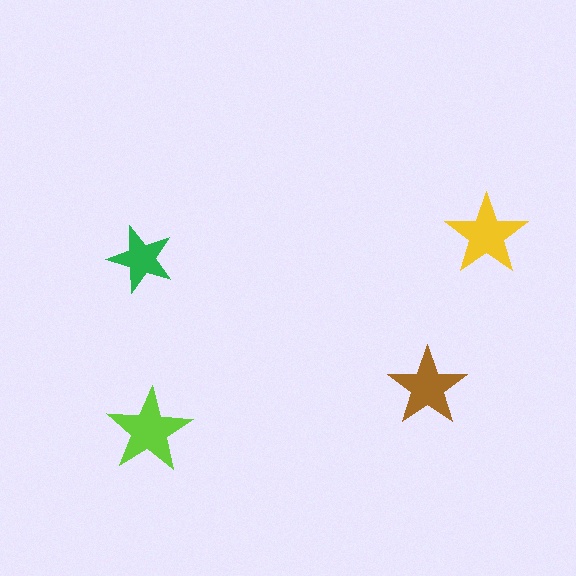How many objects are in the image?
There are 4 objects in the image.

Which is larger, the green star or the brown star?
The brown one.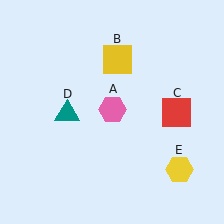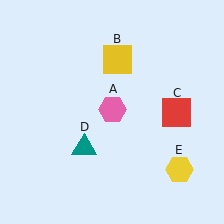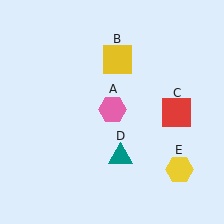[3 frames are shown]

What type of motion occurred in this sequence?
The teal triangle (object D) rotated counterclockwise around the center of the scene.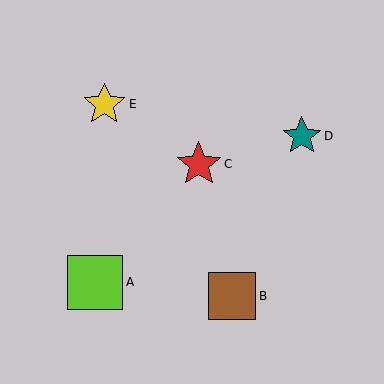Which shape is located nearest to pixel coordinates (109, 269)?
The lime square (labeled A) at (95, 282) is nearest to that location.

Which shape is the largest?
The lime square (labeled A) is the largest.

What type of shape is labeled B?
Shape B is a brown square.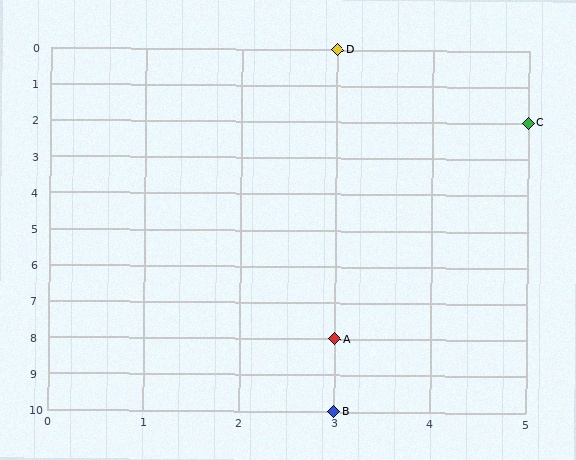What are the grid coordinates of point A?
Point A is at grid coordinates (3, 8).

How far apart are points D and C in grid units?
Points D and C are 2 columns and 2 rows apart (about 2.8 grid units diagonally).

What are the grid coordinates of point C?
Point C is at grid coordinates (5, 2).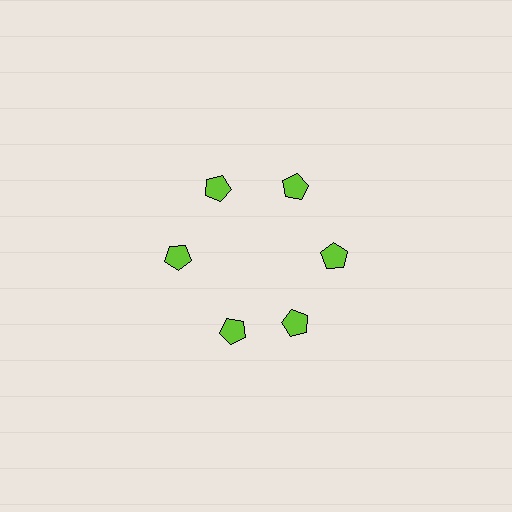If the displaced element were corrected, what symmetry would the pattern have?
It would have 6-fold rotational symmetry — the pattern would map onto itself every 60 degrees.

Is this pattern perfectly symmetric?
No. The 6 lime pentagons are arranged in a ring, but one element near the 7 o'clock position is rotated out of alignment along the ring, breaking the 6-fold rotational symmetry.